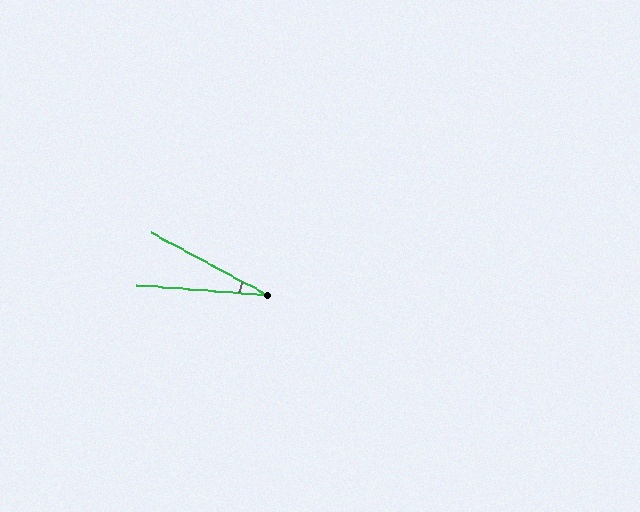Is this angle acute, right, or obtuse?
It is acute.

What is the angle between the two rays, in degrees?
Approximately 24 degrees.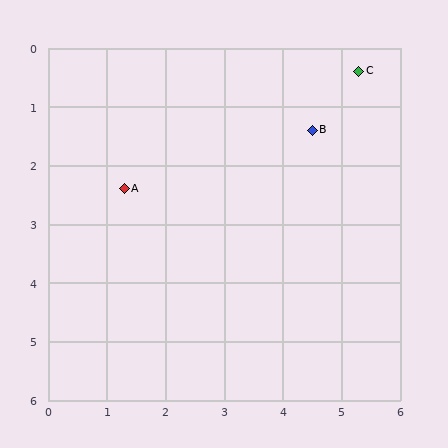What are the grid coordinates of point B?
Point B is at approximately (4.5, 1.4).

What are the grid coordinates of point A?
Point A is at approximately (1.3, 2.4).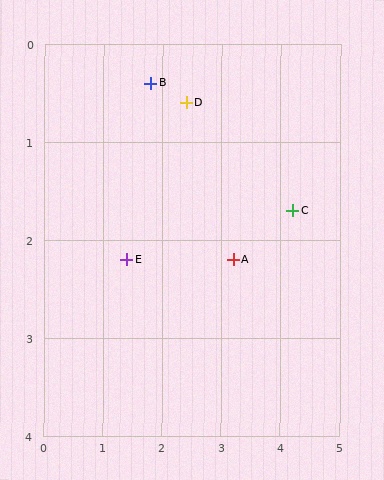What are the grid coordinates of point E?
Point E is at approximately (1.4, 2.2).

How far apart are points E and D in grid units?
Points E and D are about 1.9 grid units apart.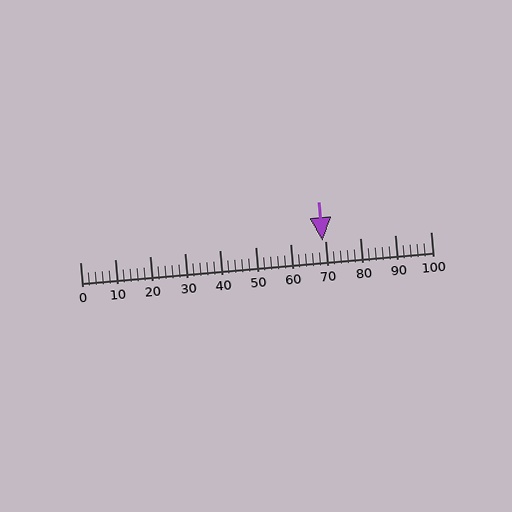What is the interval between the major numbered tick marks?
The major tick marks are spaced 10 units apart.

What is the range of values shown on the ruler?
The ruler shows values from 0 to 100.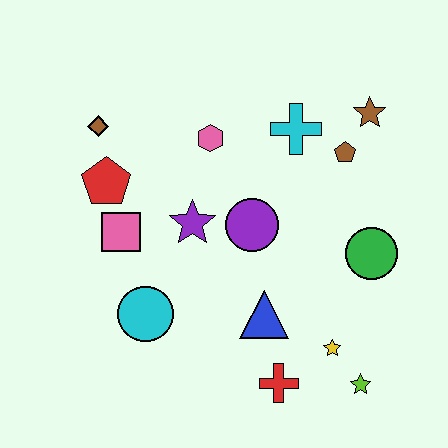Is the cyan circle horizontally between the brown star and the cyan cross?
No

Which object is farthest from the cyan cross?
The lime star is farthest from the cyan cross.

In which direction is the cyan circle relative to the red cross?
The cyan circle is to the left of the red cross.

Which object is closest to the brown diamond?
The red pentagon is closest to the brown diamond.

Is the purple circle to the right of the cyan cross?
No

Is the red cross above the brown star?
No